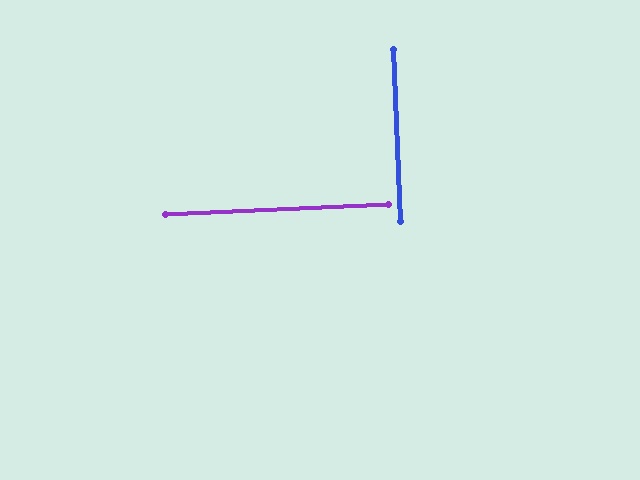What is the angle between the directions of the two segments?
Approximately 90 degrees.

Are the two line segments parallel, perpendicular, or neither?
Perpendicular — they meet at approximately 90°.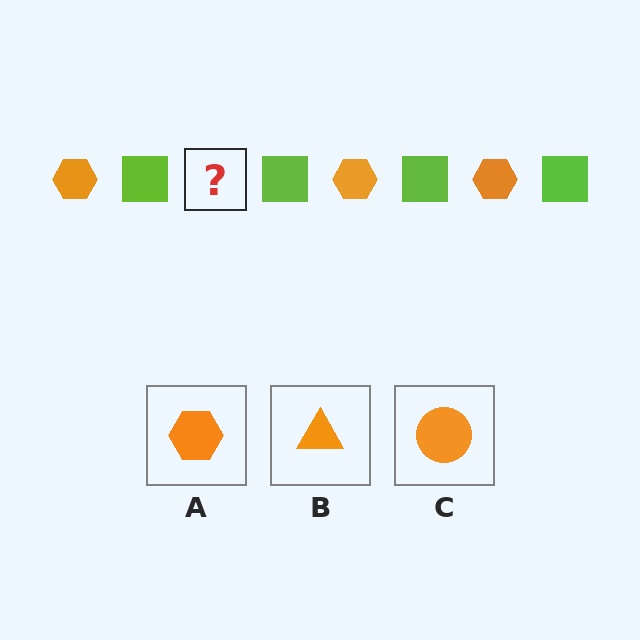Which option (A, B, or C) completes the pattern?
A.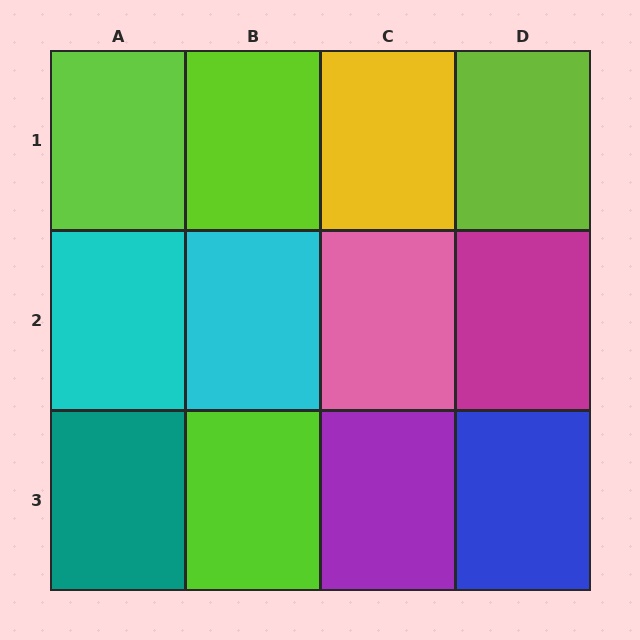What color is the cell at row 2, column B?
Cyan.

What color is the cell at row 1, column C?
Yellow.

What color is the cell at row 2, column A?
Cyan.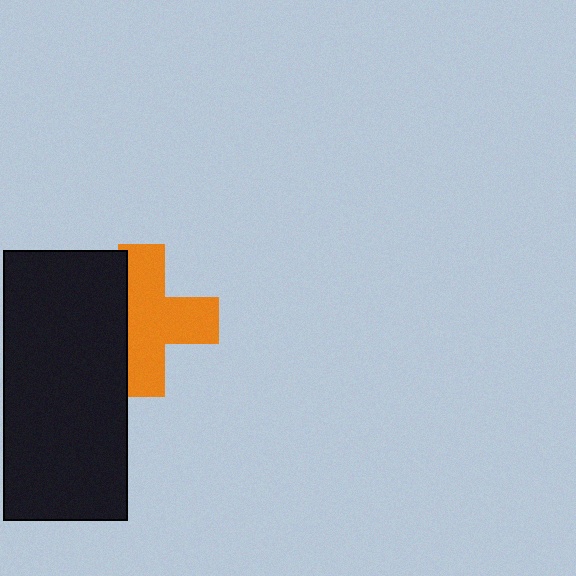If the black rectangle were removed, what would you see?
You would see the complete orange cross.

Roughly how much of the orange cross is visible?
Most of it is visible (roughly 68%).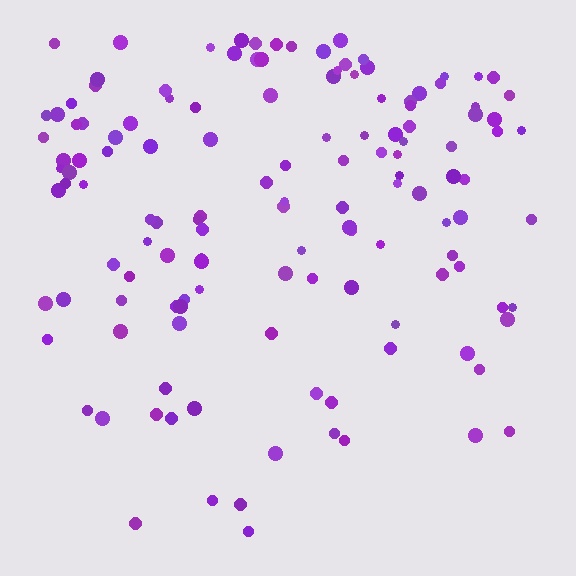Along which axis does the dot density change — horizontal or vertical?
Vertical.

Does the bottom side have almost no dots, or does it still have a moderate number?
Still a moderate number, just noticeably fewer than the top.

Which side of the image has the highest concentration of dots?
The top.